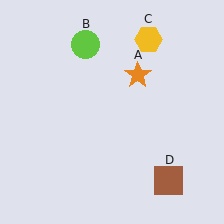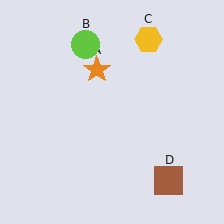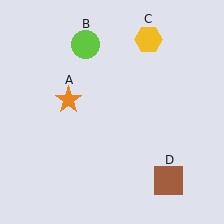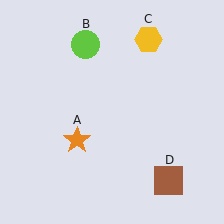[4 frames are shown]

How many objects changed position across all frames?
1 object changed position: orange star (object A).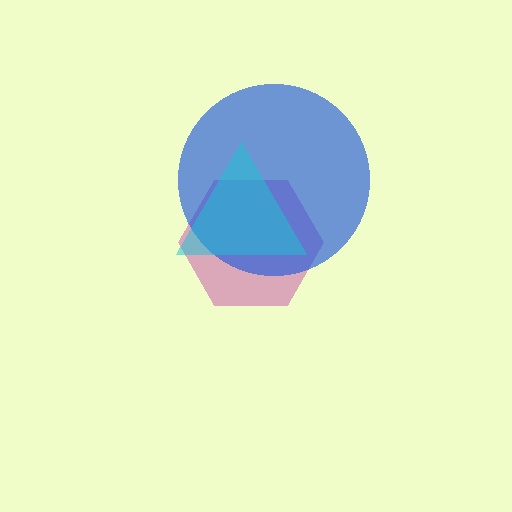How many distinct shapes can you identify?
There are 3 distinct shapes: a magenta hexagon, a blue circle, a cyan triangle.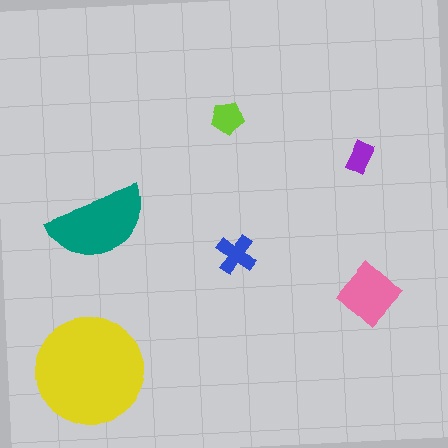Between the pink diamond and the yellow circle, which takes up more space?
The yellow circle.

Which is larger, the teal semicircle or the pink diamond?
The teal semicircle.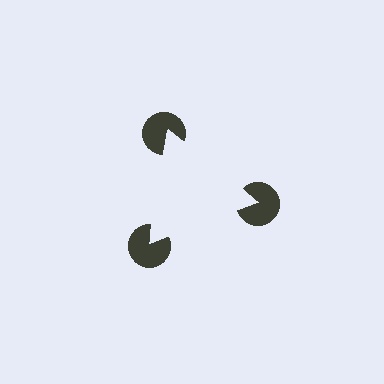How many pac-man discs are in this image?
There are 3 — one at each vertex of the illusory triangle.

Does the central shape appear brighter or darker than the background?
It typically appears slightly brighter than the background, even though no actual brightness change is drawn.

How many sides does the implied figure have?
3 sides.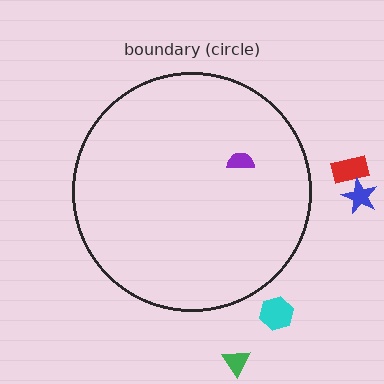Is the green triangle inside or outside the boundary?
Outside.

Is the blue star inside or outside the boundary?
Outside.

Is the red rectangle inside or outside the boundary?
Outside.